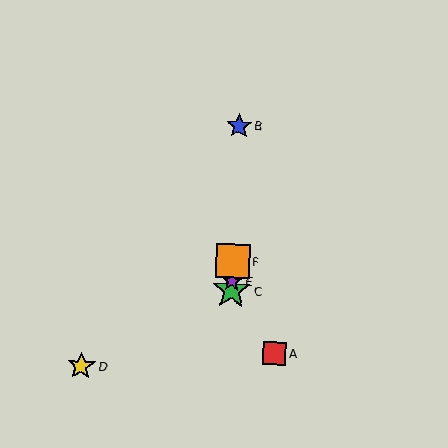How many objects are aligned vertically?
4 objects (B, C, E, F) are aligned vertically.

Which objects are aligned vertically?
Objects B, C, E, F are aligned vertically.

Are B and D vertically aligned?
No, B is at x≈239 and D is at x≈81.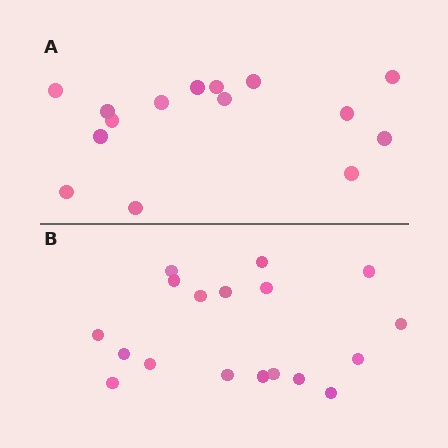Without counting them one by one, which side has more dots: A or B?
Region B (the bottom region) has more dots.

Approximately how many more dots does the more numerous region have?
Region B has just a few more — roughly 2 or 3 more dots than region A.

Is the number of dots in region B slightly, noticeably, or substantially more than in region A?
Region B has only slightly more — the two regions are fairly close. The ratio is roughly 1.2 to 1.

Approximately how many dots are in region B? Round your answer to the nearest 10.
About 20 dots. (The exact count is 18, which rounds to 20.)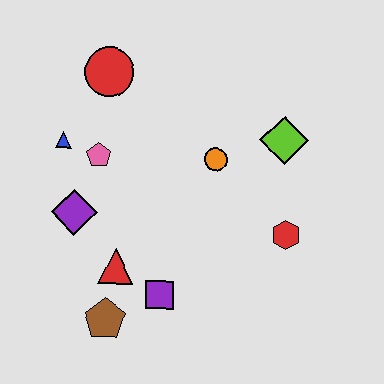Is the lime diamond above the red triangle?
Yes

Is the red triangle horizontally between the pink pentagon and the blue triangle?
No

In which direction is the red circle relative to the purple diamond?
The red circle is above the purple diamond.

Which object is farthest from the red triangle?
The lime diamond is farthest from the red triangle.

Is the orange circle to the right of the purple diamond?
Yes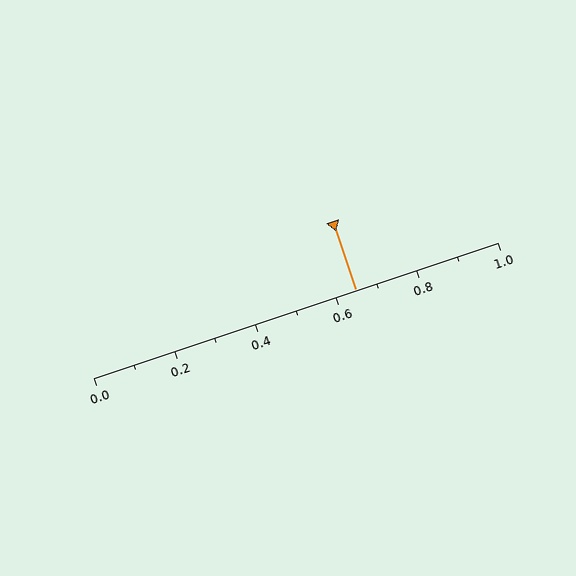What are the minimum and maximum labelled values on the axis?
The axis runs from 0.0 to 1.0.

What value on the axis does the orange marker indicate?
The marker indicates approximately 0.65.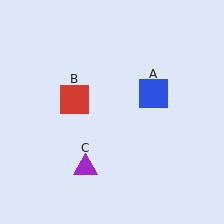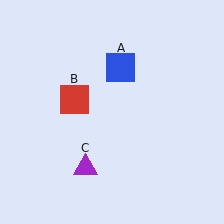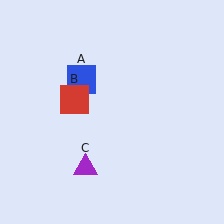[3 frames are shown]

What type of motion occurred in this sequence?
The blue square (object A) rotated counterclockwise around the center of the scene.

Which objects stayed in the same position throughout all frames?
Red square (object B) and purple triangle (object C) remained stationary.